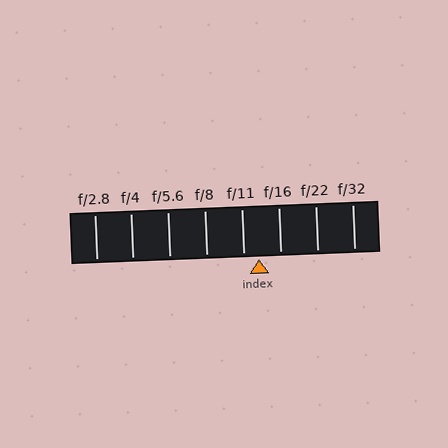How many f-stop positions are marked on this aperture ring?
There are 8 f-stop positions marked.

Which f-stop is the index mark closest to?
The index mark is closest to f/11.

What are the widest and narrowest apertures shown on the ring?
The widest aperture shown is f/2.8 and the narrowest is f/32.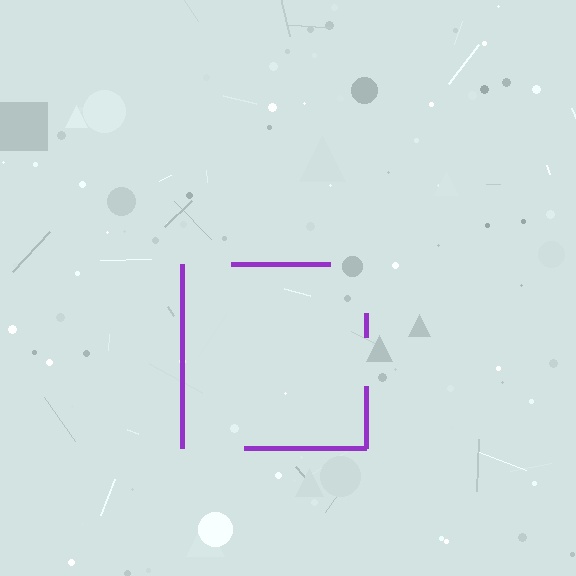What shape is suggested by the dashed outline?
The dashed outline suggests a square.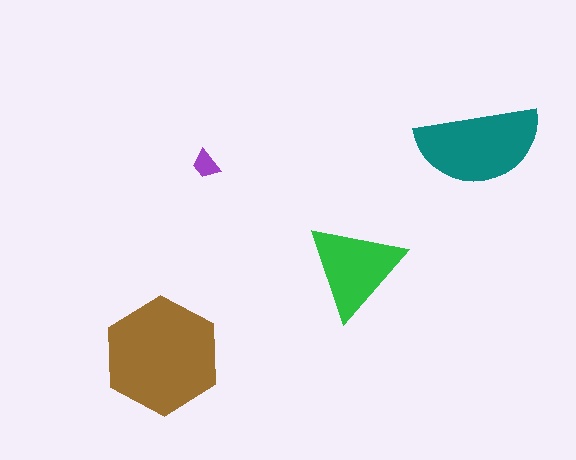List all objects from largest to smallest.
The brown hexagon, the teal semicircle, the green triangle, the purple trapezoid.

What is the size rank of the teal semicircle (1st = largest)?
2nd.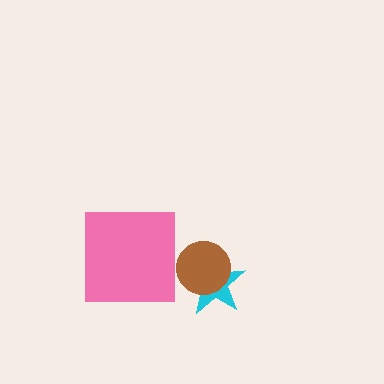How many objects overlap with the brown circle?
1 object overlaps with the brown circle.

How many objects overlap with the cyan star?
1 object overlaps with the cyan star.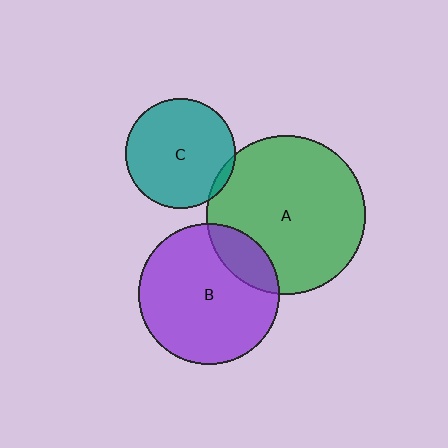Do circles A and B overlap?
Yes.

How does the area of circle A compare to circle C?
Approximately 2.1 times.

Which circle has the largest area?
Circle A (green).